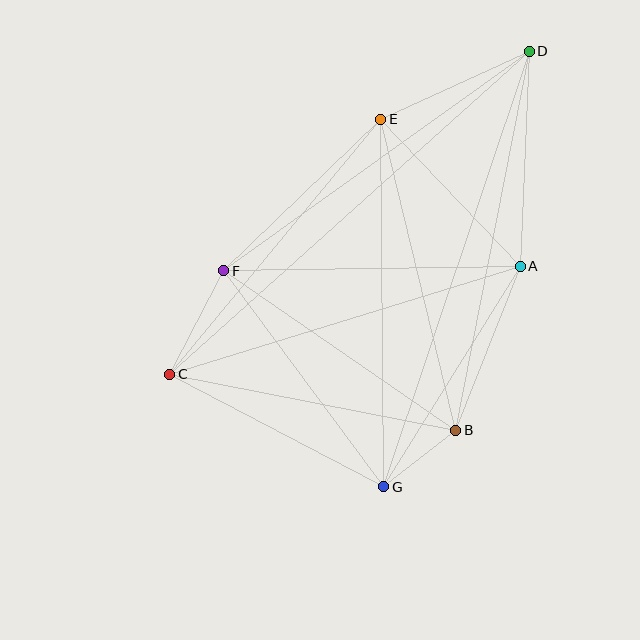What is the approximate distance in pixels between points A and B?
The distance between A and B is approximately 176 pixels.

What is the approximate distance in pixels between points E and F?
The distance between E and F is approximately 218 pixels.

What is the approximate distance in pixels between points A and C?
The distance between A and C is approximately 367 pixels.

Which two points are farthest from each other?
Points C and D are farthest from each other.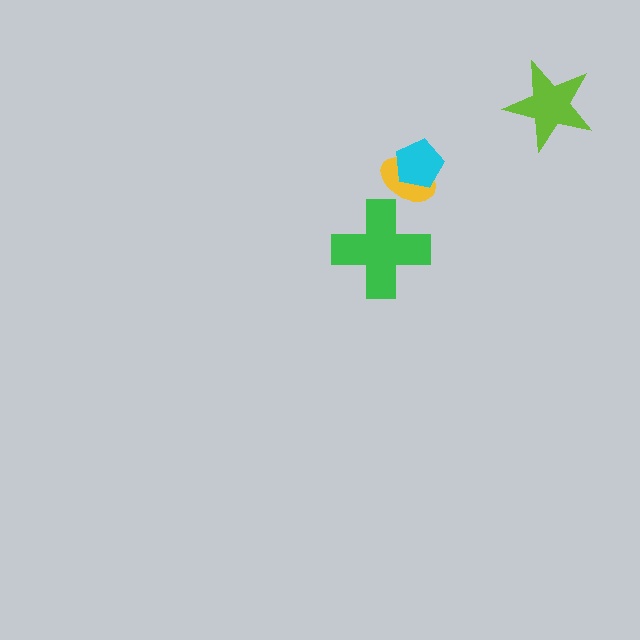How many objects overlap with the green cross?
0 objects overlap with the green cross.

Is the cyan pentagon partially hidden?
No, no other shape covers it.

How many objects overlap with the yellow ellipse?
1 object overlaps with the yellow ellipse.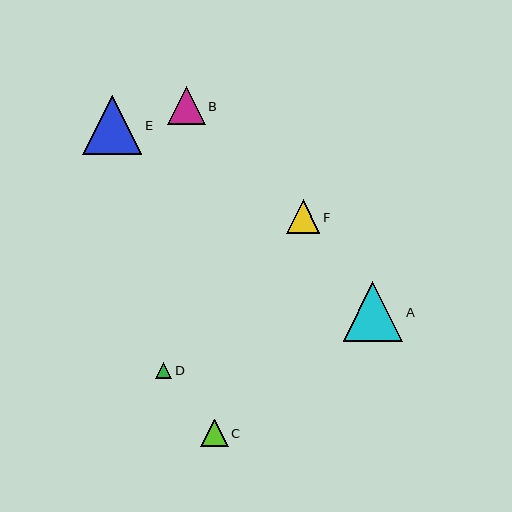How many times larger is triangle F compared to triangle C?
Triangle F is approximately 1.2 times the size of triangle C.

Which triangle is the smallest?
Triangle D is the smallest with a size of approximately 16 pixels.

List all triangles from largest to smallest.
From largest to smallest: A, E, B, F, C, D.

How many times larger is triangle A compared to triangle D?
Triangle A is approximately 3.7 times the size of triangle D.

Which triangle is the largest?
Triangle A is the largest with a size of approximately 60 pixels.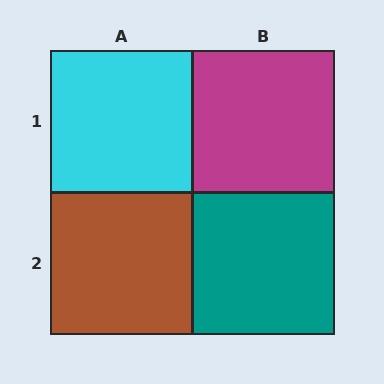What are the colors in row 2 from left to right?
Brown, teal.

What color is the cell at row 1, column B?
Magenta.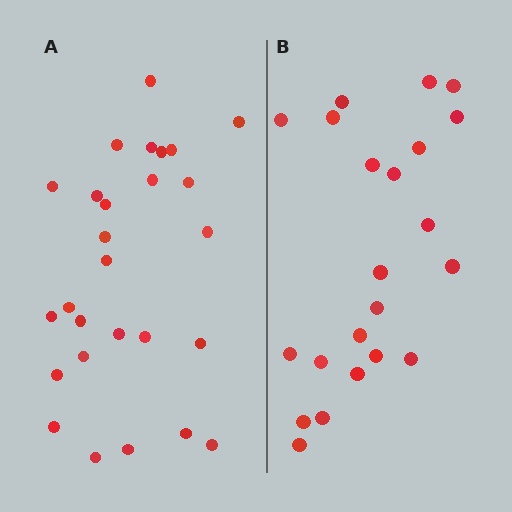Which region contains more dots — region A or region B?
Region A (the left region) has more dots.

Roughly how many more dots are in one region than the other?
Region A has about 5 more dots than region B.